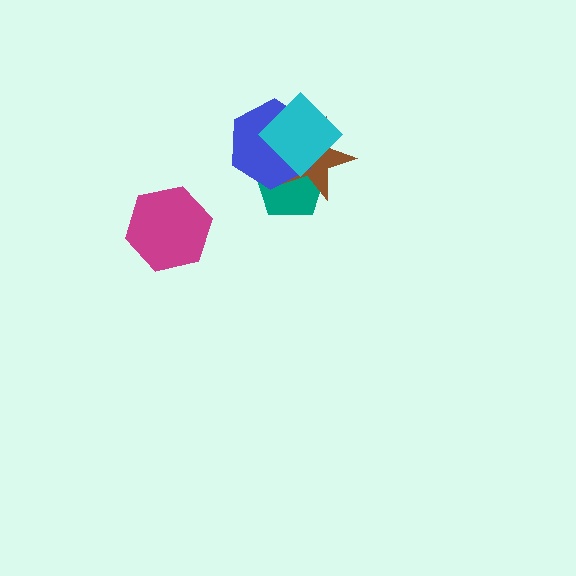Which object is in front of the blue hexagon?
The cyan diamond is in front of the blue hexagon.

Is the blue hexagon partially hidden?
Yes, it is partially covered by another shape.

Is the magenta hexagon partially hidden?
No, no other shape covers it.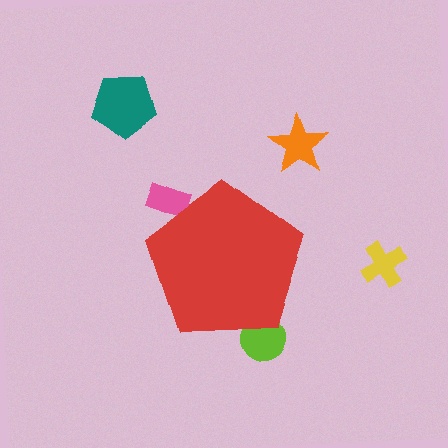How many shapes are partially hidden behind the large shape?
2 shapes are partially hidden.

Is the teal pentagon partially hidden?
No, the teal pentagon is fully visible.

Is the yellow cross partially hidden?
No, the yellow cross is fully visible.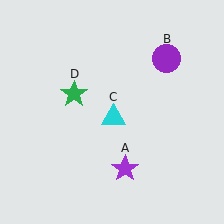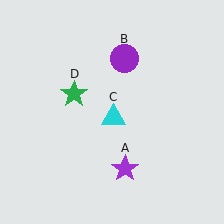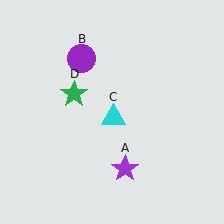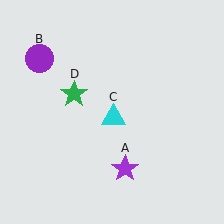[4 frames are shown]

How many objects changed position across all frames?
1 object changed position: purple circle (object B).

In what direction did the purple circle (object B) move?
The purple circle (object B) moved left.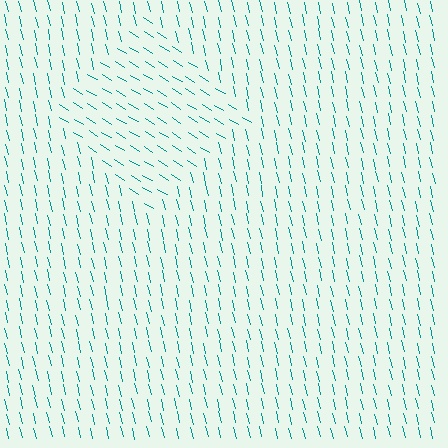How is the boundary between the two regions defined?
The boundary is defined purely by a change in line orientation (approximately 45 degrees difference). All lines are the same color and thickness.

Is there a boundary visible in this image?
Yes, there is a texture boundary formed by a change in line orientation.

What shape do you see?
I see a diamond.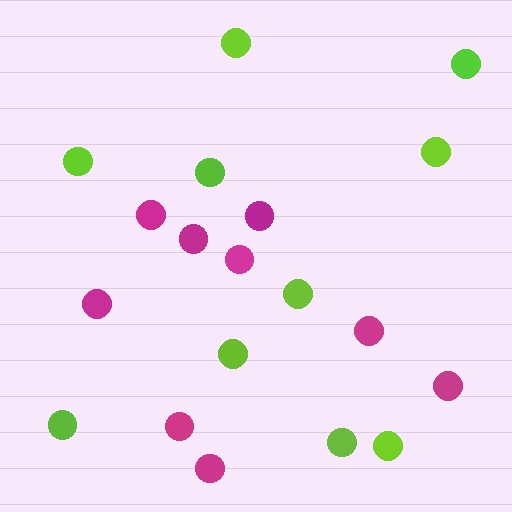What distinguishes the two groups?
There are 2 groups: one group of magenta circles (9) and one group of lime circles (10).